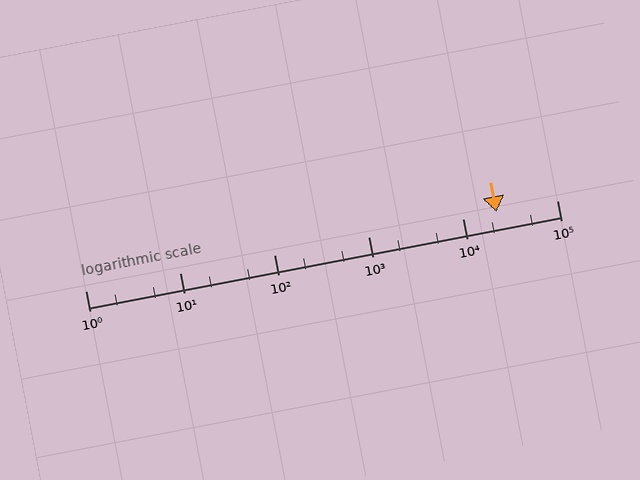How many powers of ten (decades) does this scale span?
The scale spans 5 decades, from 1 to 100000.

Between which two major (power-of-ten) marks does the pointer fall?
The pointer is between 10000 and 100000.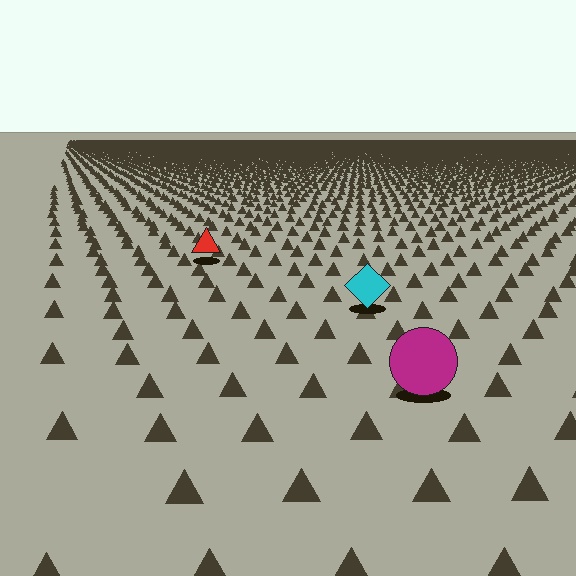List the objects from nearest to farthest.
From nearest to farthest: the magenta circle, the cyan diamond, the red triangle.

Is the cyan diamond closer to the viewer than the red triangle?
Yes. The cyan diamond is closer — you can tell from the texture gradient: the ground texture is coarser near it.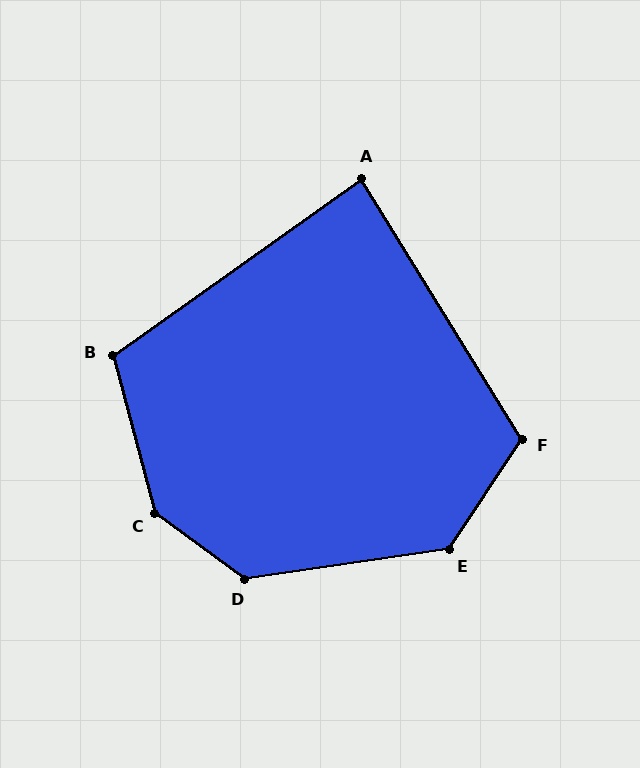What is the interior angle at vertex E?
Approximately 132 degrees (obtuse).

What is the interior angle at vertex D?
Approximately 135 degrees (obtuse).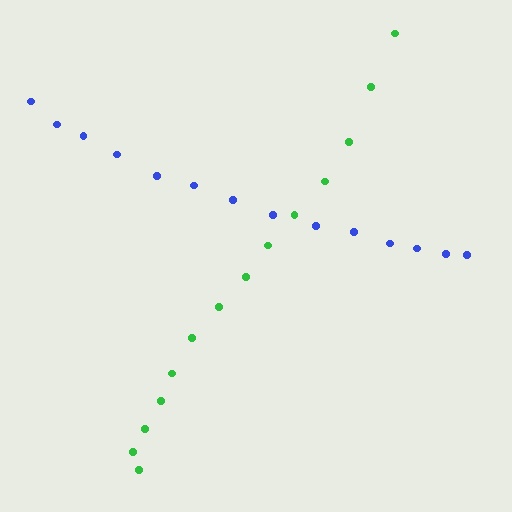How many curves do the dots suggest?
There are 2 distinct paths.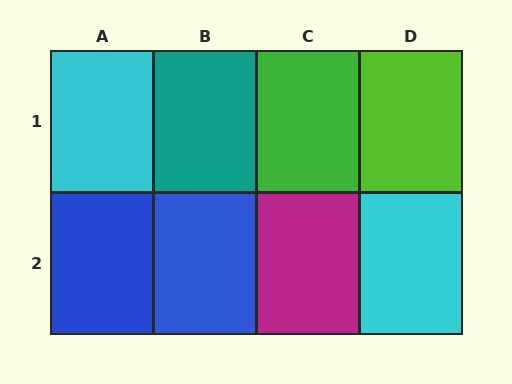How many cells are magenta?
1 cell is magenta.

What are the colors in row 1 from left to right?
Cyan, teal, green, lime.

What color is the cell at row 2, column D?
Cyan.